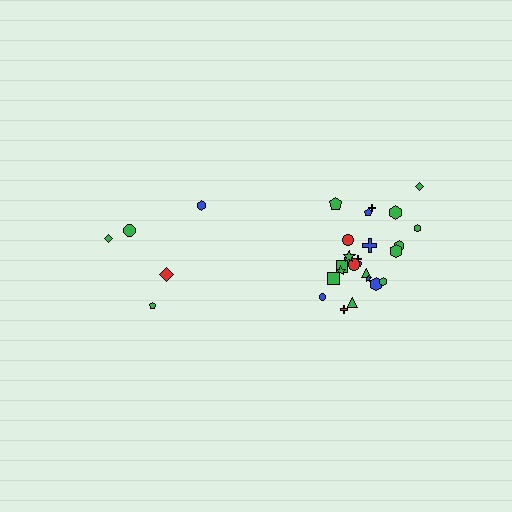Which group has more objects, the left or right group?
The right group.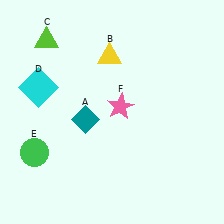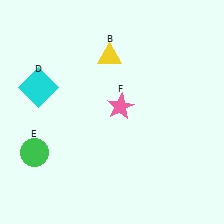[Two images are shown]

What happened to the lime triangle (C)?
The lime triangle (C) was removed in Image 2. It was in the top-left area of Image 1.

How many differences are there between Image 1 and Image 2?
There are 2 differences between the two images.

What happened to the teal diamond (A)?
The teal diamond (A) was removed in Image 2. It was in the bottom-left area of Image 1.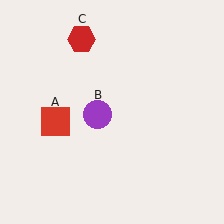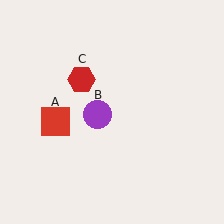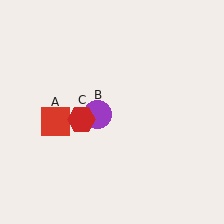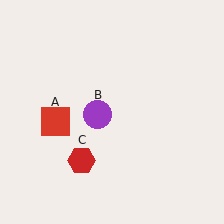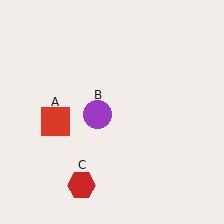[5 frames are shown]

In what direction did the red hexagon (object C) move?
The red hexagon (object C) moved down.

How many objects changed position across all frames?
1 object changed position: red hexagon (object C).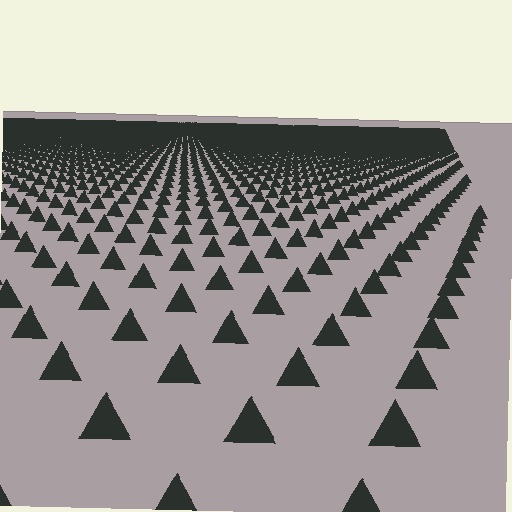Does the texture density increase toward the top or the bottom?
Density increases toward the top.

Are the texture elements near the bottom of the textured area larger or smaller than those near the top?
Larger. Near the bottom, elements are closer to the viewer and appear at a bigger on-screen size.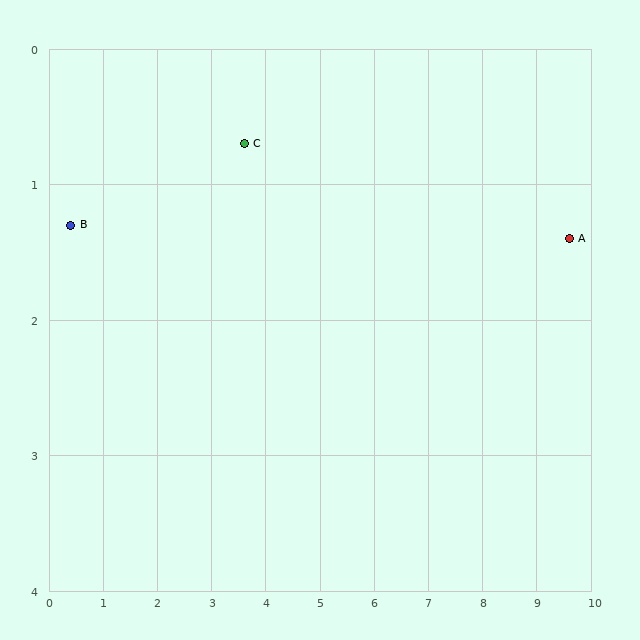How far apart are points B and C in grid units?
Points B and C are about 3.3 grid units apart.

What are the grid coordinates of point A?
Point A is at approximately (9.6, 1.4).